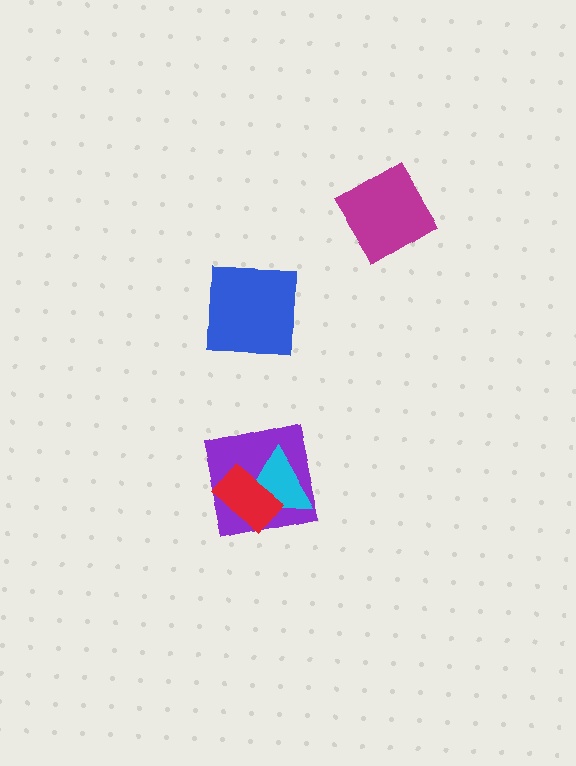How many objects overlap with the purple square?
2 objects overlap with the purple square.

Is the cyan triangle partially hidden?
Yes, it is partially covered by another shape.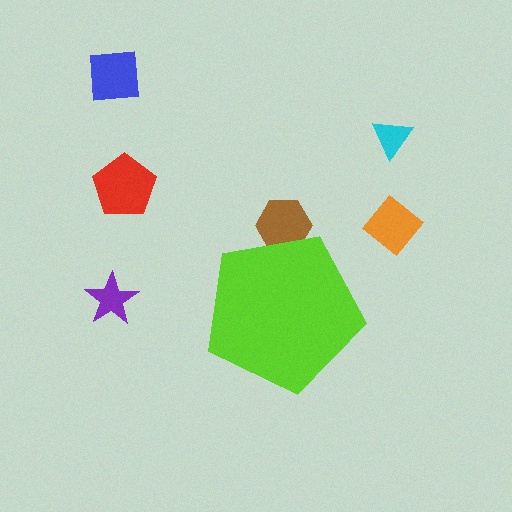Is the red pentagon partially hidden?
No, the red pentagon is fully visible.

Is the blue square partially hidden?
No, the blue square is fully visible.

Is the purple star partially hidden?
No, the purple star is fully visible.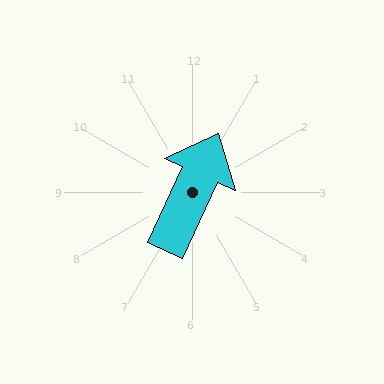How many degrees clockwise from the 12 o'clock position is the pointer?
Approximately 24 degrees.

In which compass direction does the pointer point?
Northeast.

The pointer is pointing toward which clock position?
Roughly 1 o'clock.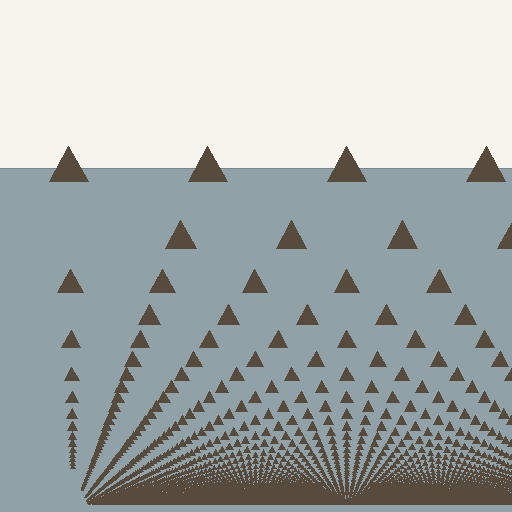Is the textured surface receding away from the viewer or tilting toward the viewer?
The surface appears to tilt toward the viewer. Texture elements get larger and sparser toward the top.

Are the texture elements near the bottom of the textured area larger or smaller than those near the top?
Smaller. The gradient is inverted — elements near the bottom are smaller and denser.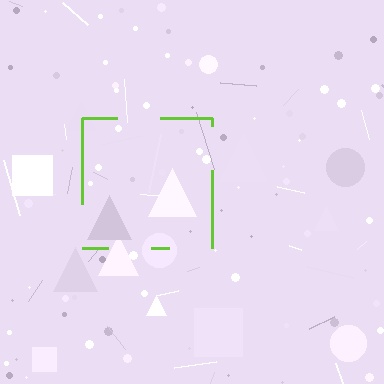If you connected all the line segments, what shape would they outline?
They would outline a square.